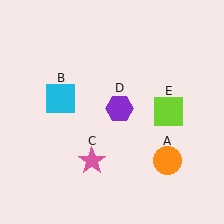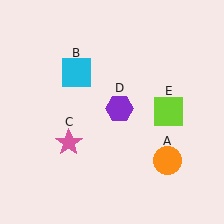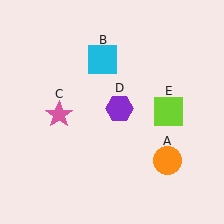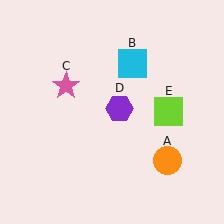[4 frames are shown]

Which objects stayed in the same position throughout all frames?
Orange circle (object A) and purple hexagon (object D) and lime square (object E) remained stationary.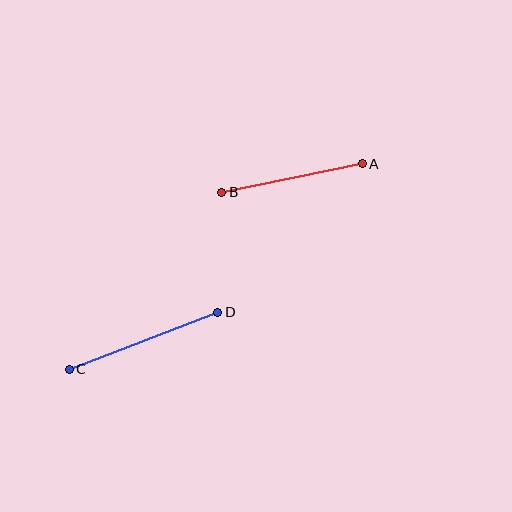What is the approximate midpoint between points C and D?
The midpoint is at approximately (143, 341) pixels.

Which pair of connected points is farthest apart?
Points C and D are farthest apart.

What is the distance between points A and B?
The distance is approximately 143 pixels.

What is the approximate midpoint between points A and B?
The midpoint is at approximately (292, 178) pixels.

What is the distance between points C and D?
The distance is approximately 159 pixels.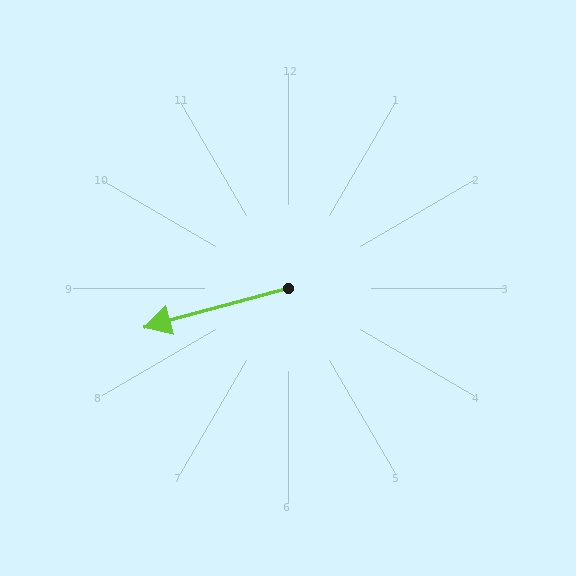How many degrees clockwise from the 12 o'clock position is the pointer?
Approximately 255 degrees.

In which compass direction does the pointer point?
West.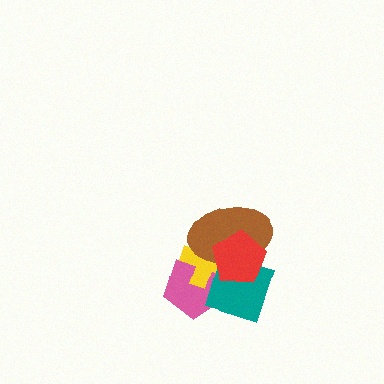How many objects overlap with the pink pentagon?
5 objects overlap with the pink pentagon.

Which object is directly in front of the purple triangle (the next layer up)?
The pink pentagon is directly in front of the purple triangle.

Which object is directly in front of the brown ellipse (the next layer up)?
The teal diamond is directly in front of the brown ellipse.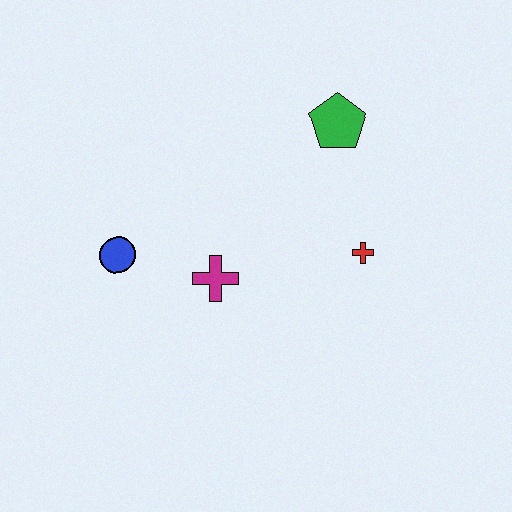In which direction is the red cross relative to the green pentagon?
The red cross is below the green pentagon.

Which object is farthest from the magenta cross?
The green pentagon is farthest from the magenta cross.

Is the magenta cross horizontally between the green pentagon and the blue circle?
Yes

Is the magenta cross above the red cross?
No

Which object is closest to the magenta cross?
The blue circle is closest to the magenta cross.